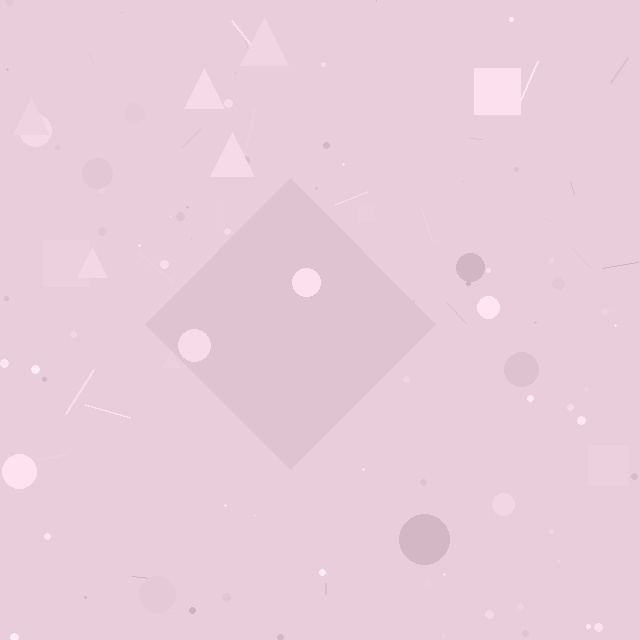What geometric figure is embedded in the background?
A diamond is embedded in the background.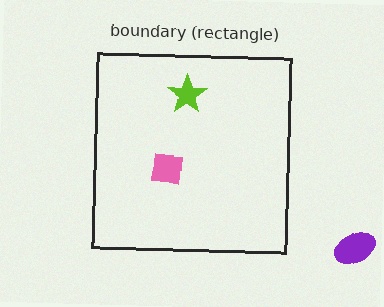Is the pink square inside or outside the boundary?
Inside.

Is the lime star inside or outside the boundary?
Inside.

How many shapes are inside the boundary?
2 inside, 1 outside.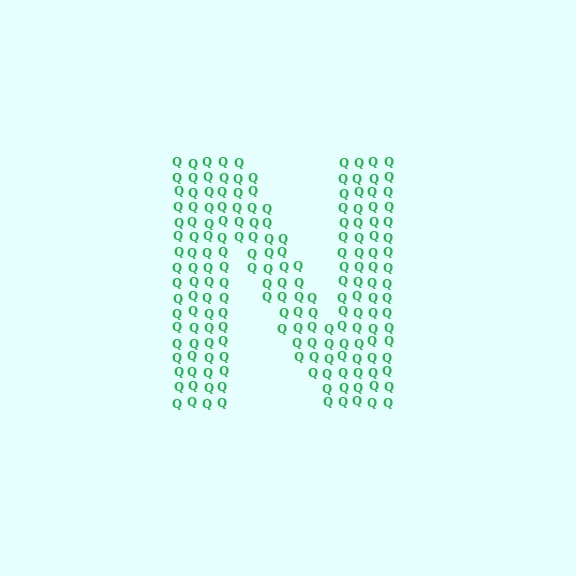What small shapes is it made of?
It is made of small letter Q's.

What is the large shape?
The large shape is the letter N.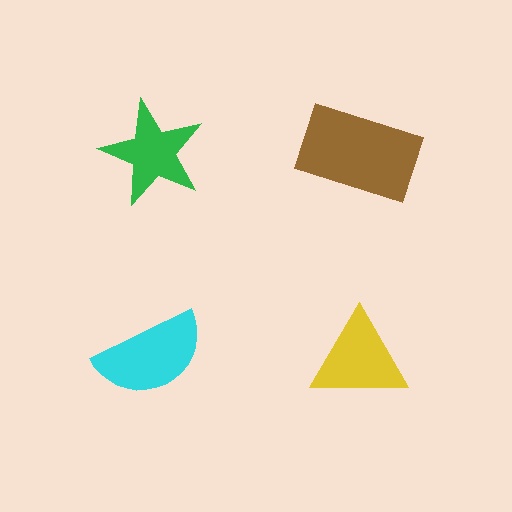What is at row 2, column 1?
A cyan semicircle.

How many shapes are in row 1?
2 shapes.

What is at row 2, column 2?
A yellow triangle.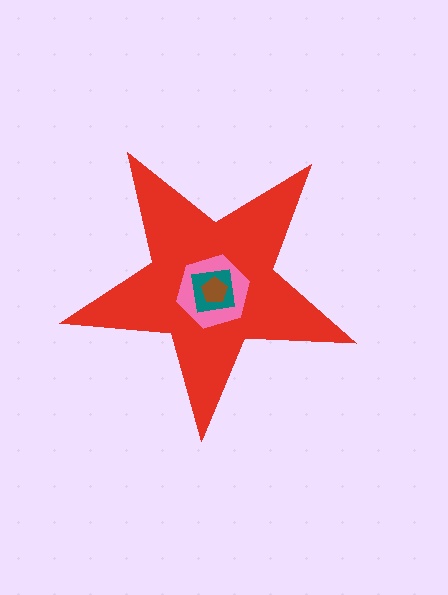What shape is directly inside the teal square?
The brown pentagon.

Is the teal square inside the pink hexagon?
Yes.